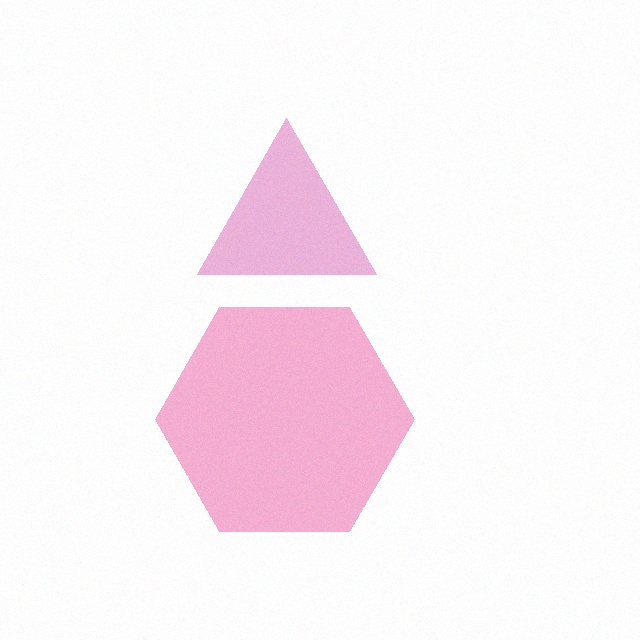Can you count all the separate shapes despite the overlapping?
Yes, there are 2 separate shapes.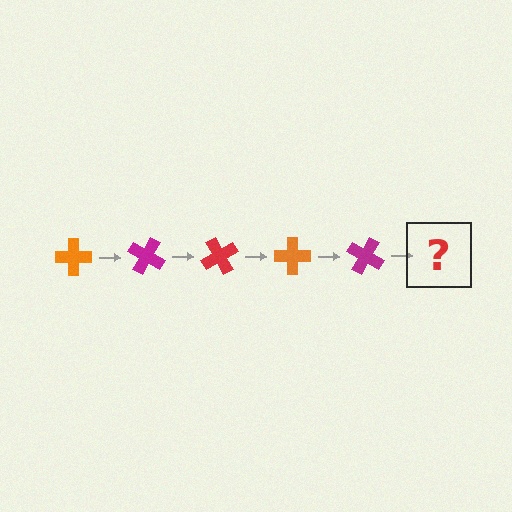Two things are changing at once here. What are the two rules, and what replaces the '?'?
The two rules are that it rotates 30 degrees each step and the color cycles through orange, magenta, and red. The '?' should be a red cross, rotated 150 degrees from the start.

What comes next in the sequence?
The next element should be a red cross, rotated 150 degrees from the start.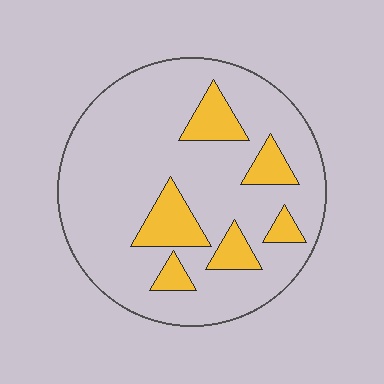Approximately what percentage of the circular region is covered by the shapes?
Approximately 20%.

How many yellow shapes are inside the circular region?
6.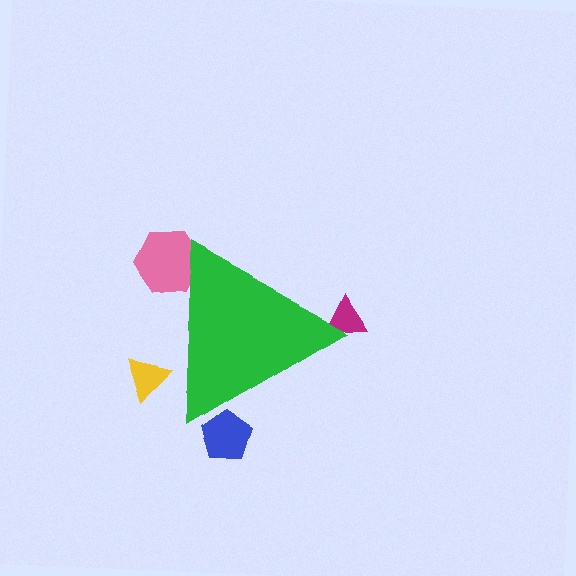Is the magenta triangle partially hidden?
Yes, the magenta triangle is partially hidden behind the green triangle.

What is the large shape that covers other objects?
A green triangle.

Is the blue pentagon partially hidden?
Yes, the blue pentagon is partially hidden behind the green triangle.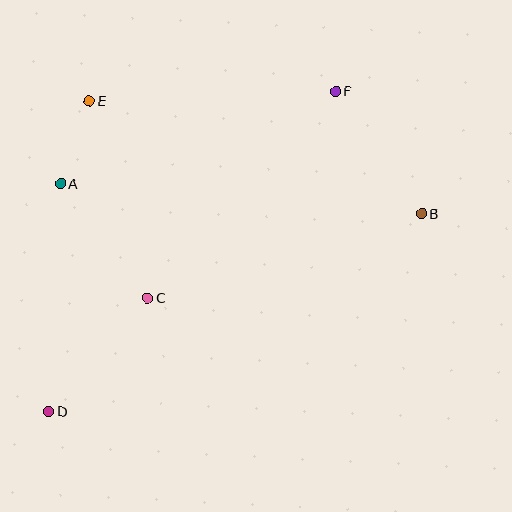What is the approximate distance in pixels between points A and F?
The distance between A and F is approximately 290 pixels.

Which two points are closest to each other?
Points A and E are closest to each other.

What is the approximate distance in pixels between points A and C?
The distance between A and C is approximately 144 pixels.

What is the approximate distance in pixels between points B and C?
The distance between B and C is approximately 287 pixels.